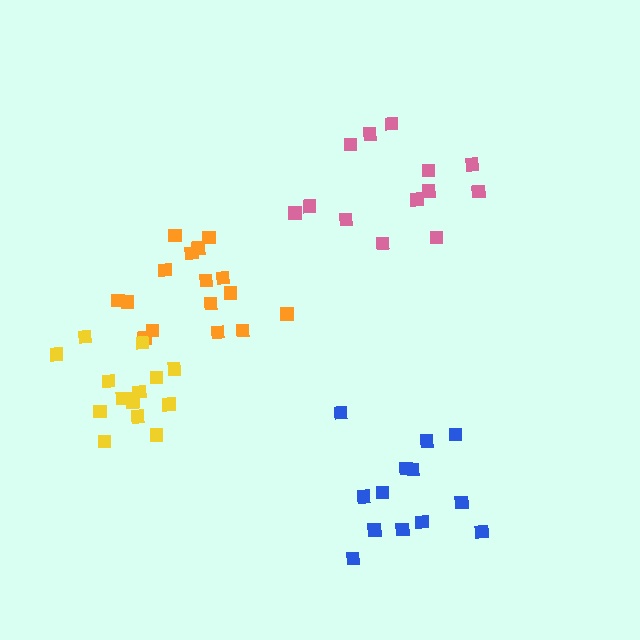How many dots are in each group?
Group 1: 13 dots, Group 2: 16 dots, Group 3: 13 dots, Group 4: 15 dots (57 total).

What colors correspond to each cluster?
The clusters are colored: blue, orange, pink, yellow.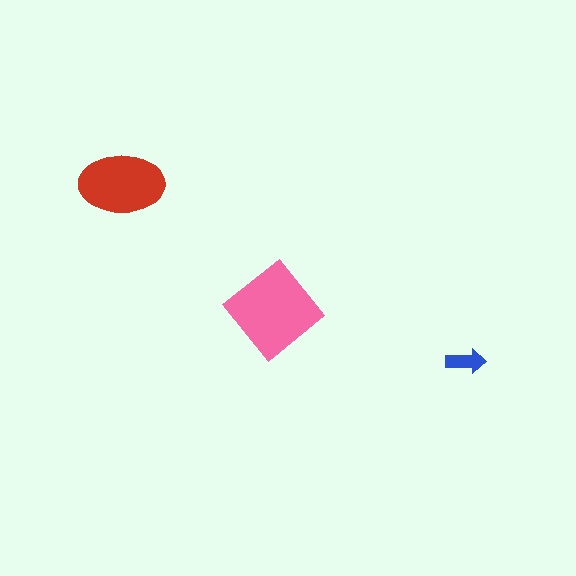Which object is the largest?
The pink diamond.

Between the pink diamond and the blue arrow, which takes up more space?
The pink diamond.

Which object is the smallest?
The blue arrow.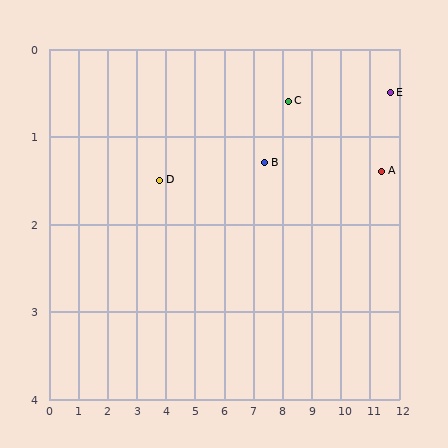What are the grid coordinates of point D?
Point D is at approximately (3.8, 1.5).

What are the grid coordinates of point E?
Point E is at approximately (11.7, 0.5).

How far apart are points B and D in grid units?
Points B and D are about 3.6 grid units apart.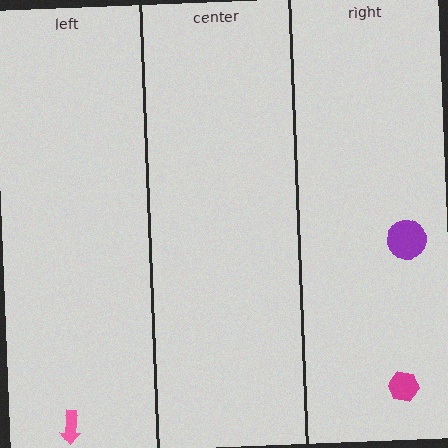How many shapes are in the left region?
1.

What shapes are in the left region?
The pink arrow.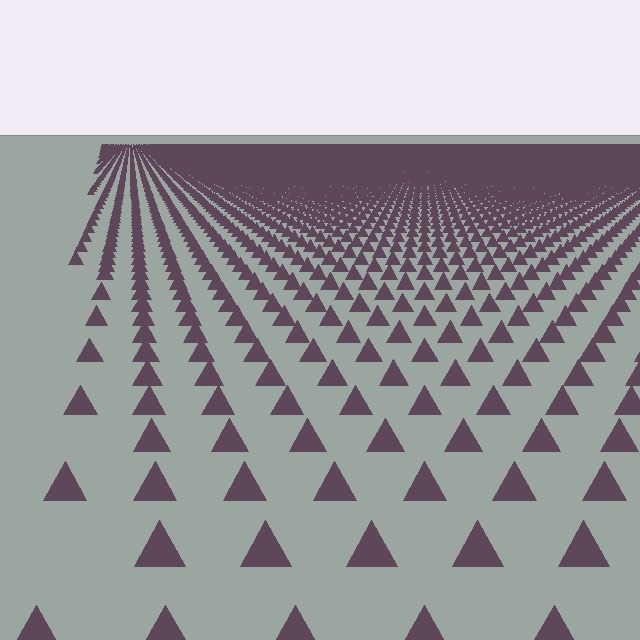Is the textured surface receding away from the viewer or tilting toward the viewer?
The surface is receding away from the viewer. Texture elements get smaller and denser toward the top.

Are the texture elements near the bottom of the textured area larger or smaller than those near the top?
Larger. Near the bottom, elements are closer to the viewer and appear at a bigger on-screen size.